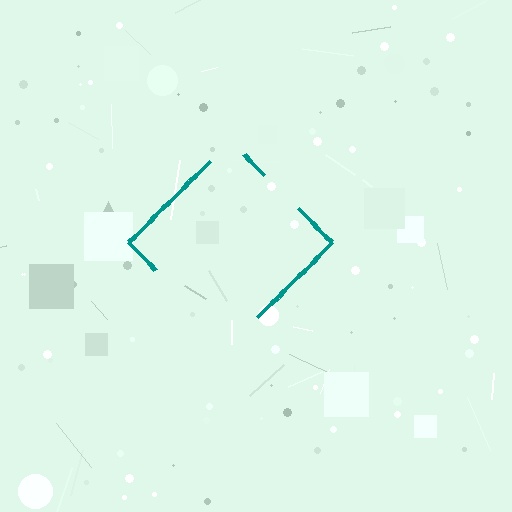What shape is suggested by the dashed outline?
The dashed outline suggests a diamond.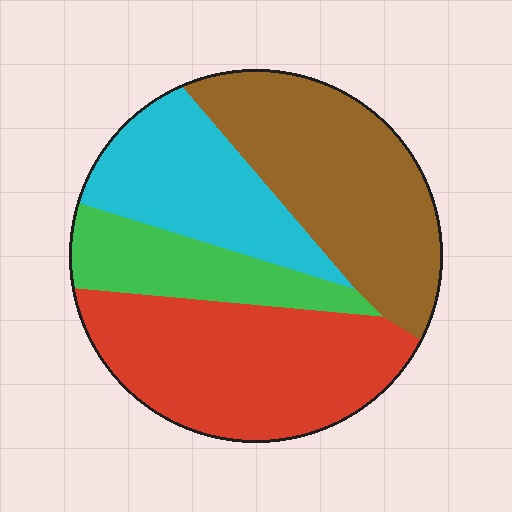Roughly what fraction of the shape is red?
Red takes up between a quarter and a half of the shape.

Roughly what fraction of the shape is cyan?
Cyan takes up about one fifth (1/5) of the shape.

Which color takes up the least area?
Green, at roughly 15%.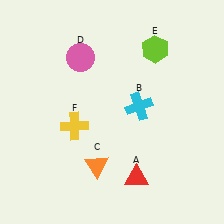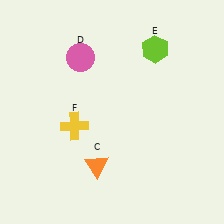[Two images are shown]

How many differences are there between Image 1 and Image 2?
There are 2 differences between the two images.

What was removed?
The cyan cross (B), the red triangle (A) were removed in Image 2.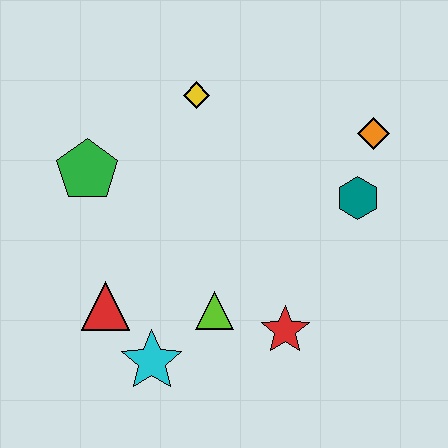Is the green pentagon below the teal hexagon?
No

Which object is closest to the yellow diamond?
The green pentagon is closest to the yellow diamond.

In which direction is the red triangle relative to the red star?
The red triangle is to the left of the red star.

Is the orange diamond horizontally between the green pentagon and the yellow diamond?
No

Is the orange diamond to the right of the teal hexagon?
Yes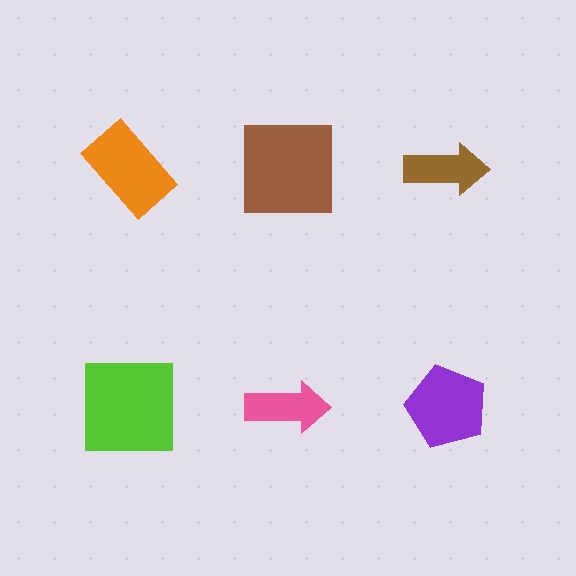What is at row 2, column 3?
A purple pentagon.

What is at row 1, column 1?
An orange rectangle.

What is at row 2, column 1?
A lime square.